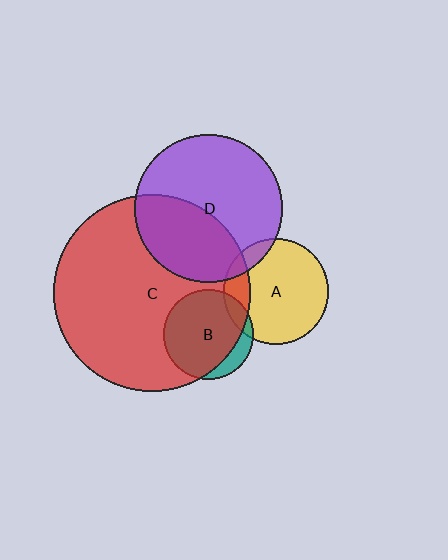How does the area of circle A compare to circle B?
Approximately 1.4 times.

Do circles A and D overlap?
Yes.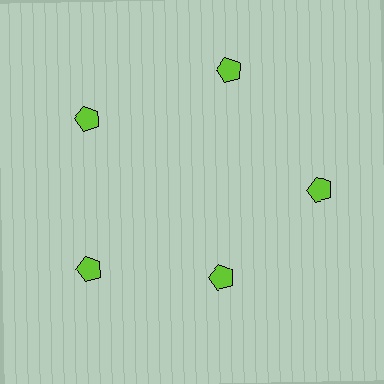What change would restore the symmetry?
The symmetry would be restored by moving it outward, back onto the ring so that all 5 pentagons sit at equal angles and equal distance from the center.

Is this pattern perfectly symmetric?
No. The 5 lime pentagons are arranged in a ring, but one element near the 5 o'clock position is pulled inward toward the center, breaking the 5-fold rotational symmetry.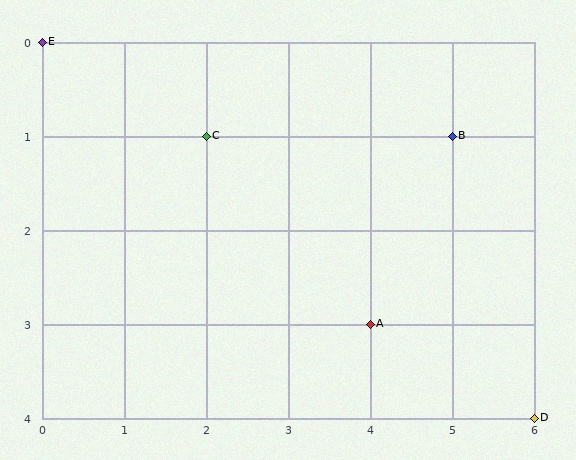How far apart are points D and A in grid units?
Points D and A are 2 columns and 1 row apart (about 2.2 grid units diagonally).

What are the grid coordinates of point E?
Point E is at grid coordinates (0, 0).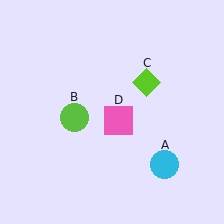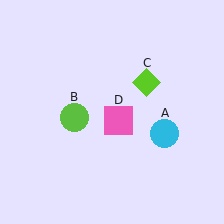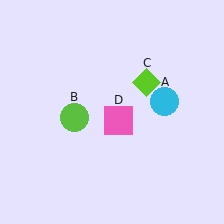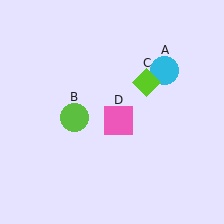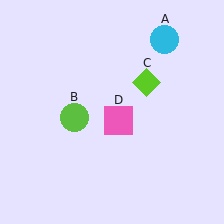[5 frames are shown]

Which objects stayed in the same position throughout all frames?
Lime circle (object B) and lime diamond (object C) and pink square (object D) remained stationary.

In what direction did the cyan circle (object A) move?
The cyan circle (object A) moved up.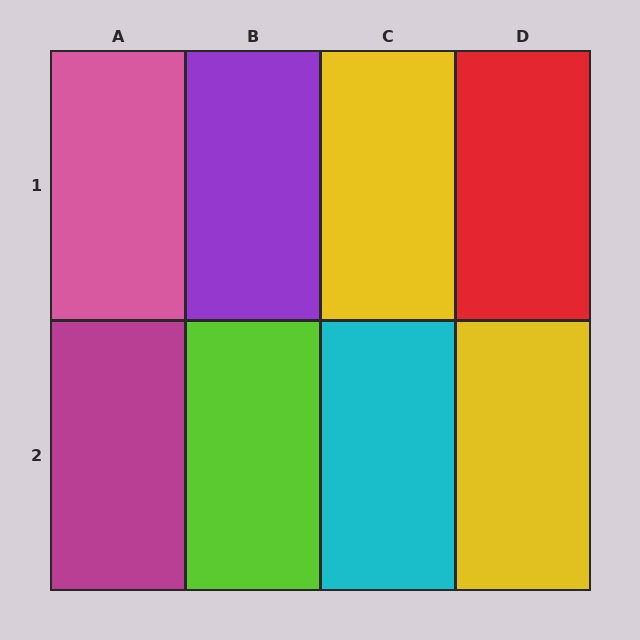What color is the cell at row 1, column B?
Purple.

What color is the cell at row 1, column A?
Pink.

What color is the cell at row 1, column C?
Yellow.